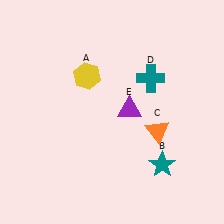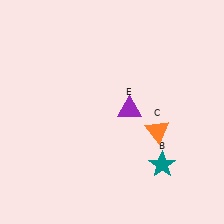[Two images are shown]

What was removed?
The teal cross (D), the yellow hexagon (A) were removed in Image 2.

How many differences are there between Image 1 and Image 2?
There are 2 differences between the two images.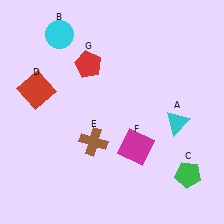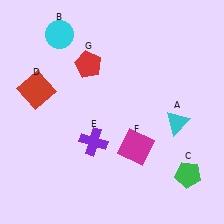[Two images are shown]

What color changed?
The cross (E) changed from brown in Image 1 to purple in Image 2.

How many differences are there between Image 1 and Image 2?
There is 1 difference between the two images.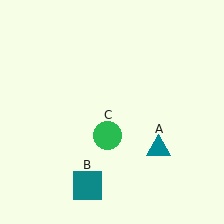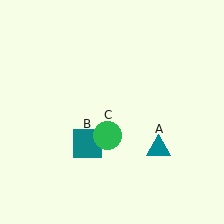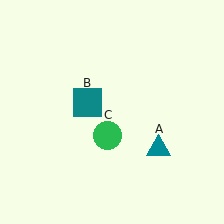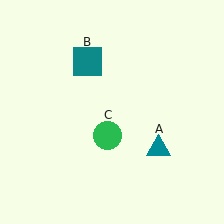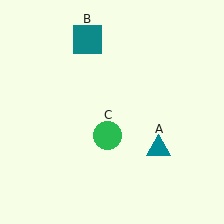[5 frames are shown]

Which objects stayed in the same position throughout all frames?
Teal triangle (object A) and green circle (object C) remained stationary.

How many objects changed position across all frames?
1 object changed position: teal square (object B).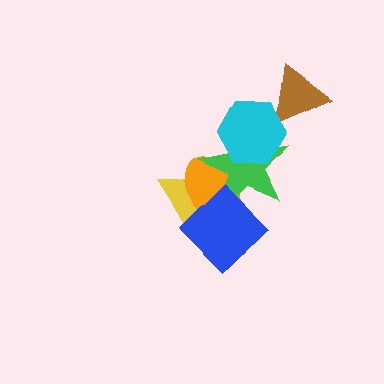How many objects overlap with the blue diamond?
3 objects overlap with the blue diamond.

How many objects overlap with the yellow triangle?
3 objects overlap with the yellow triangle.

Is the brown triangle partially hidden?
Yes, it is partially covered by another shape.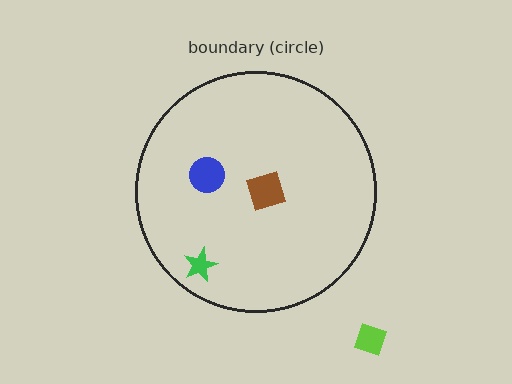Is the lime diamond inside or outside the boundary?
Outside.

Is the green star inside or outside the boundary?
Inside.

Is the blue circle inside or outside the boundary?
Inside.